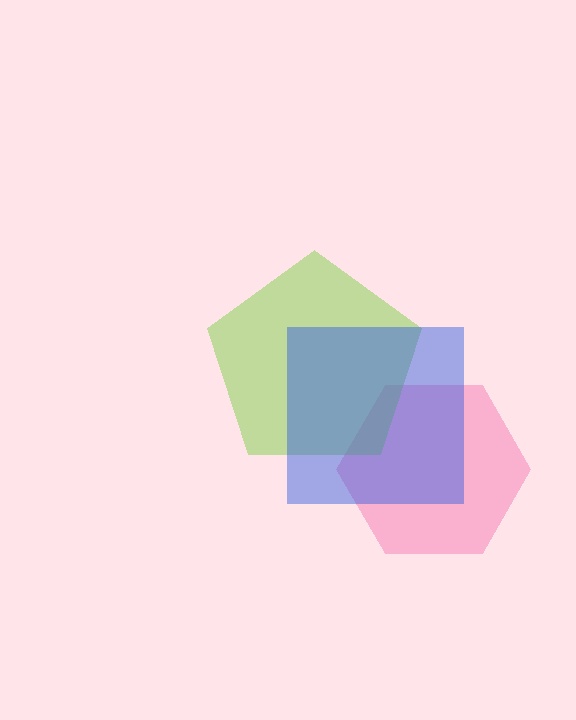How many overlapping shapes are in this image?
There are 3 overlapping shapes in the image.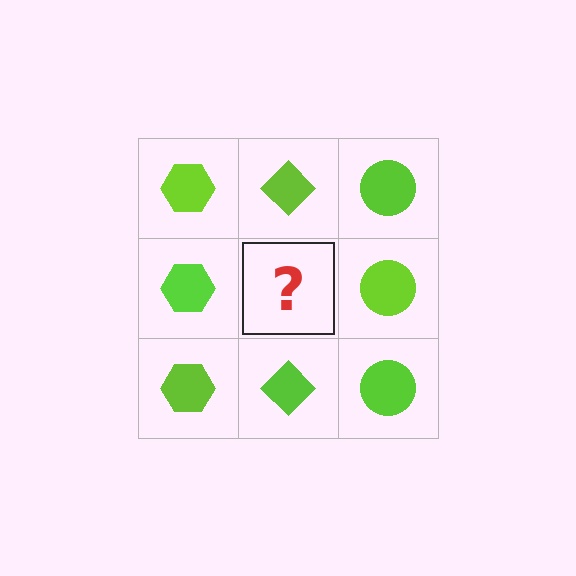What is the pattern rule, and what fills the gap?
The rule is that each column has a consistent shape. The gap should be filled with a lime diamond.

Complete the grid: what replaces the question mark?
The question mark should be replaced with a lime diamond.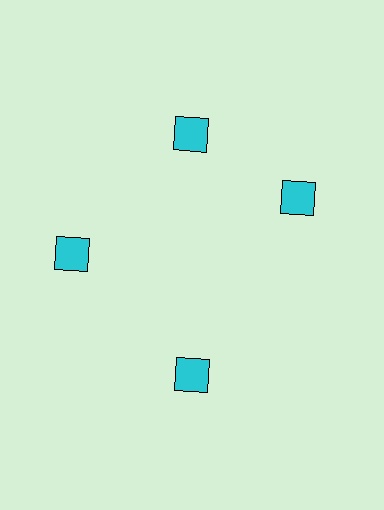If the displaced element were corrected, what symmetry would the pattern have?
It would have 4-fold rotational symmetry — the pattern would map onto itself every 90 degrees.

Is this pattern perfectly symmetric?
No. The 4 cyan squares are arranged in a ring, but one element near the 3 o'clock position is rotated out of alignment along the ring, breaking the 4-fold rotational symmetry.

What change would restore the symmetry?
The symmetry would be restored by rotating it back into even spacing with its neighbors so that all 4 squares sit at equal angles and equal distance from the center.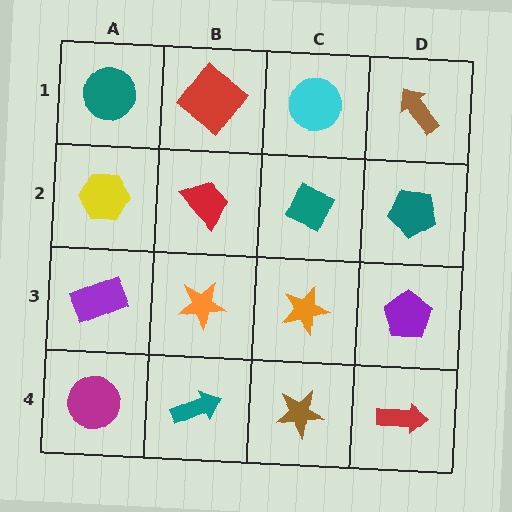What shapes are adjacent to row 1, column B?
A red trapezoid (row 2, column B), a teal circle (row 1, column A), a cyan circle (row 1, column C).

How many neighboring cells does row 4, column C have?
3.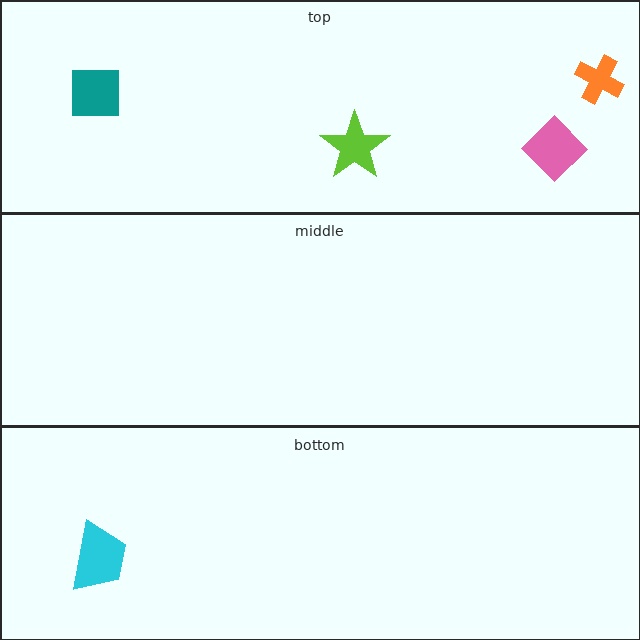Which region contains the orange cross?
The top region.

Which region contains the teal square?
The top region.